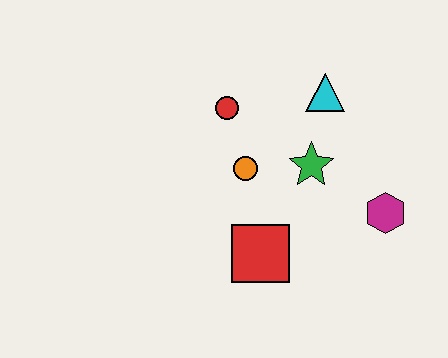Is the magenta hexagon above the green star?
No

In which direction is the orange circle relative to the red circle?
The orange circle is below the red circle.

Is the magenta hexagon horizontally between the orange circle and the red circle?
No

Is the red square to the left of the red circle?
No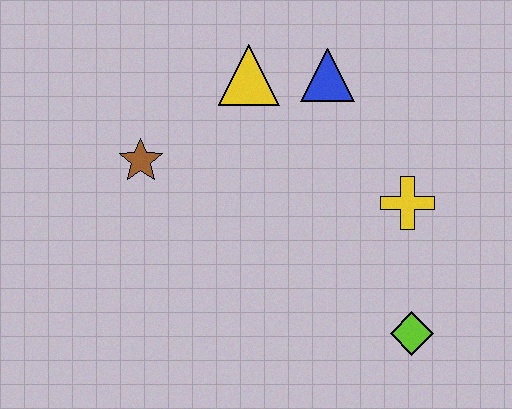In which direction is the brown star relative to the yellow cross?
The brown star is to the left of the yellow cross.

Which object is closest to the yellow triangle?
The blue triangle is closest to the yellow triangle.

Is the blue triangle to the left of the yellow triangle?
No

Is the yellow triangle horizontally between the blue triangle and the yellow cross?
No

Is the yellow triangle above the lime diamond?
Yes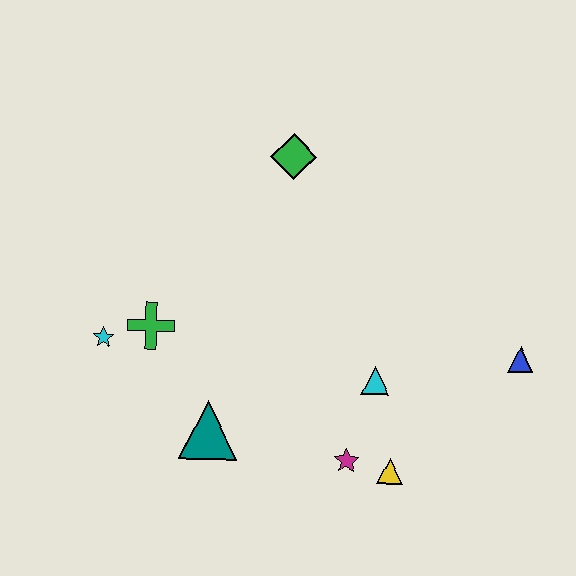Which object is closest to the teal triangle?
The green cross is closest to the teal triangle.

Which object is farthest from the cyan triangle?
The cyan star is farthest from the cyan triangle.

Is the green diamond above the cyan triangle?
Yes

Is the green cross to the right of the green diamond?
No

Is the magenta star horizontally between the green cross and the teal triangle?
No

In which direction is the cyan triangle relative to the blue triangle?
The cyan triangle is to the left of the blue triangle.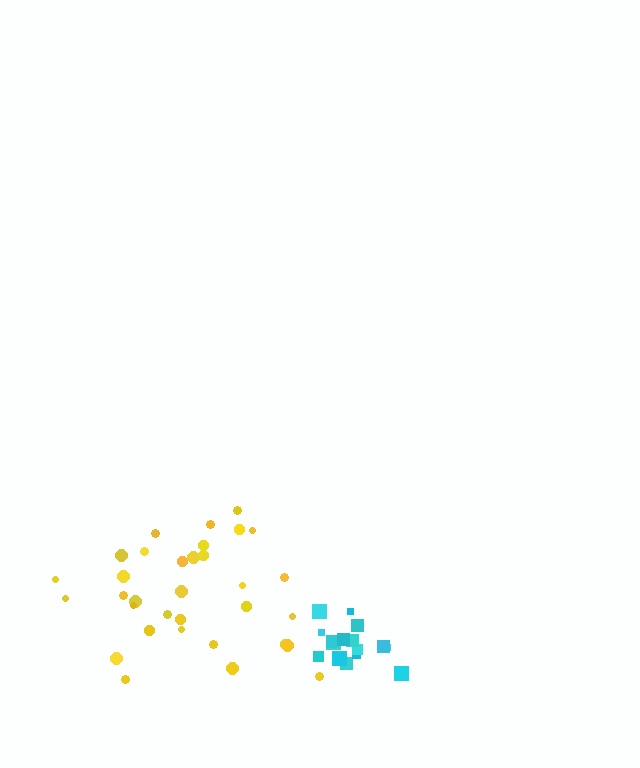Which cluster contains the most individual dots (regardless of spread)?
Yellow (33).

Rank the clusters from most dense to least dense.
cyan, yellow.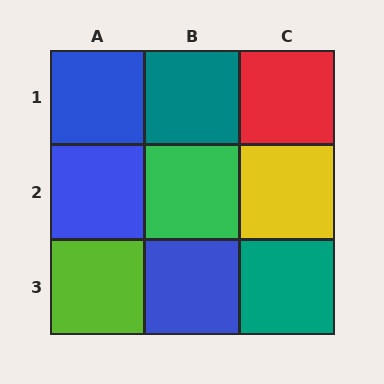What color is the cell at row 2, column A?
Blue.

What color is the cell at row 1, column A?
Blue.